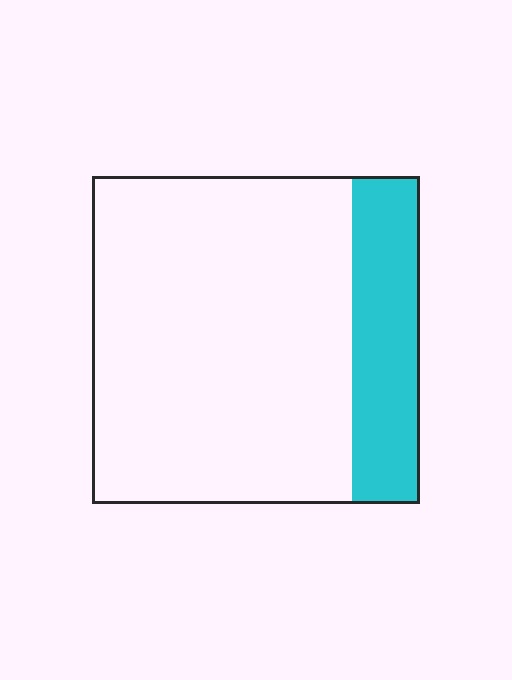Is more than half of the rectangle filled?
No.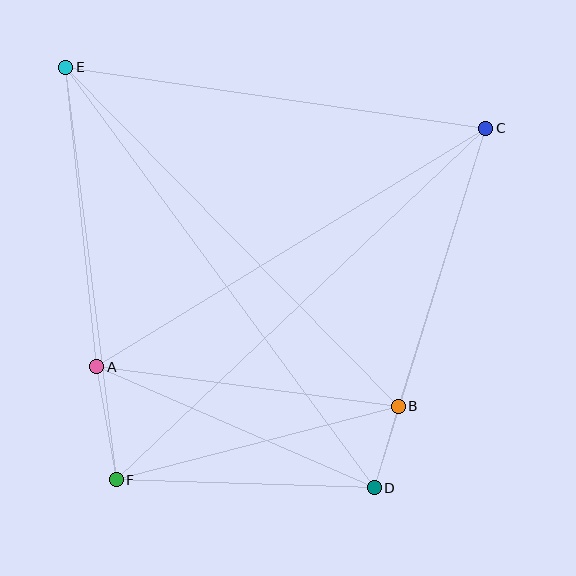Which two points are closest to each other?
Points B and D are closest to each other.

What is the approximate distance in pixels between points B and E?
The distance between B and E is approximately 475 pixels.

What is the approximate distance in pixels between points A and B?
The distance between A and B is approximately 304 pixels.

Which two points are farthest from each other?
Points D and E are farthest from each other.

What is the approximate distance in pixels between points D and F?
The distance between D and F is approximately 258 pixels.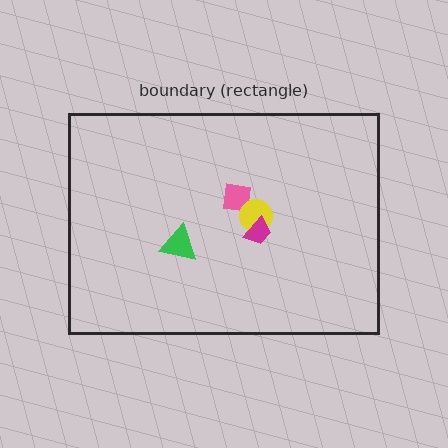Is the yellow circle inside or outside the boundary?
Inside.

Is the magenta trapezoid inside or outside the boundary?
Inside.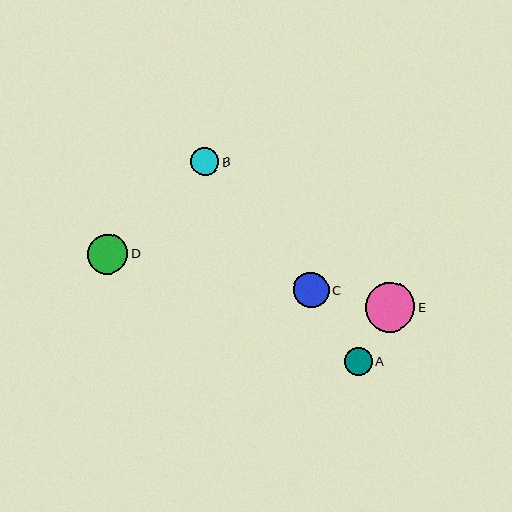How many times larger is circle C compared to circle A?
Circle C is approximately 1.3 times the size of circle A.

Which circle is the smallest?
Circle A is the smallest with a size of approximately 28 pixels.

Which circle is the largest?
Circle E is the largest with a size of approximately 49 pixels.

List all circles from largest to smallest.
From largest to smallest: E, D, C, B, A.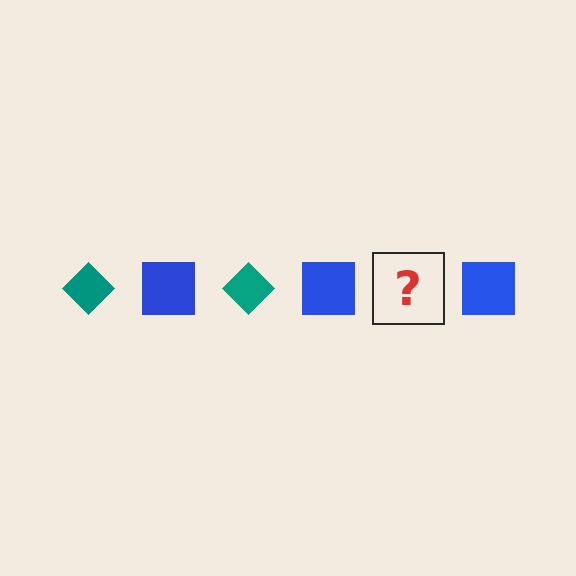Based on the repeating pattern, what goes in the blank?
The blank should be a teal diamond.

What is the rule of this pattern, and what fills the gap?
The rule is that the pattern alternates between teal diamond and blue square. The gap should be filled with a teal diamond.